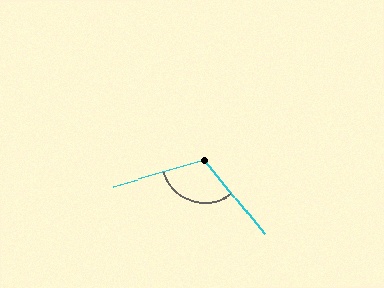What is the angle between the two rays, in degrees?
Approximately 112 degrees.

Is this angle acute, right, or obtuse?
It is obtuse.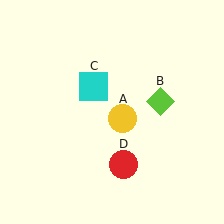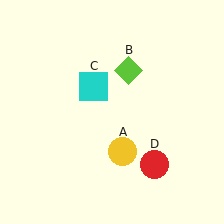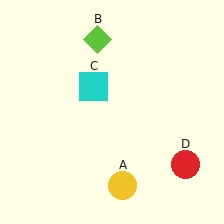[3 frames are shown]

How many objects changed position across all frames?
3 objects changed position: yellow circle (object A), lime diamond (object B), red circle (object D).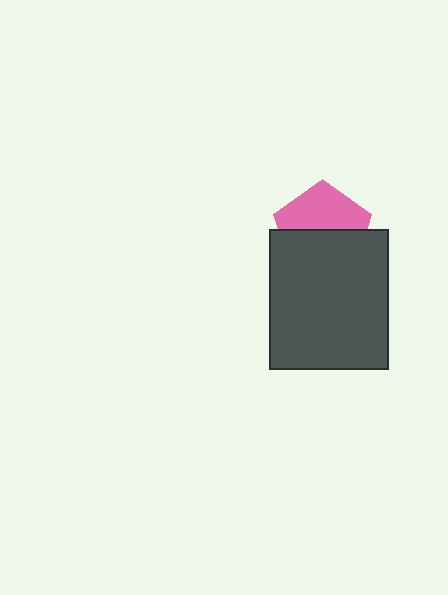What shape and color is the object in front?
The object in front is a dark gray rectangle.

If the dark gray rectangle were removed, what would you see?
You would see the complete pink pentagon.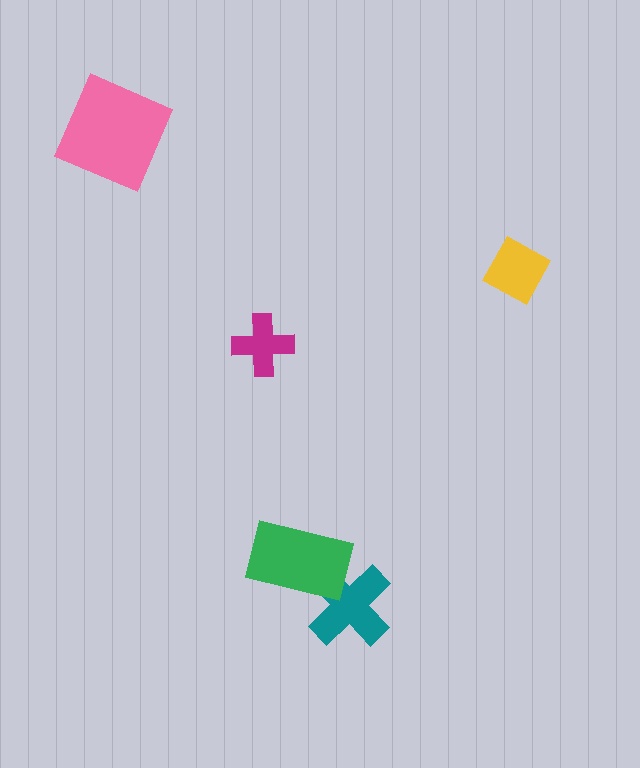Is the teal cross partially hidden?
Yes, it is partially covered by another shape.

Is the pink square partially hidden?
No, no other shape covers it.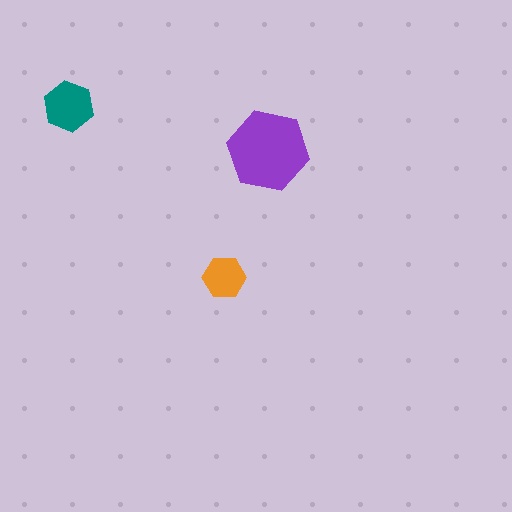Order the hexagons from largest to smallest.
the purple one, the teal one, the orange one.